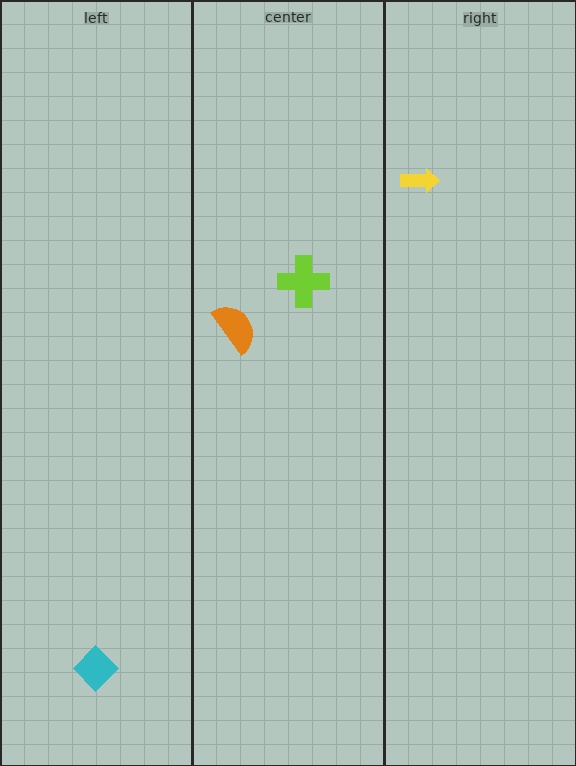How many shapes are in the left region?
1.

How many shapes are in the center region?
2.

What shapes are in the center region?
The lime cross, the orange semicircle.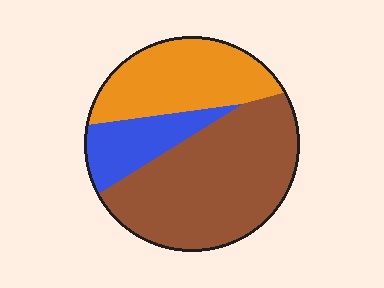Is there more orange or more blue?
Orange.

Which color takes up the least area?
Blue, at roughly 15%.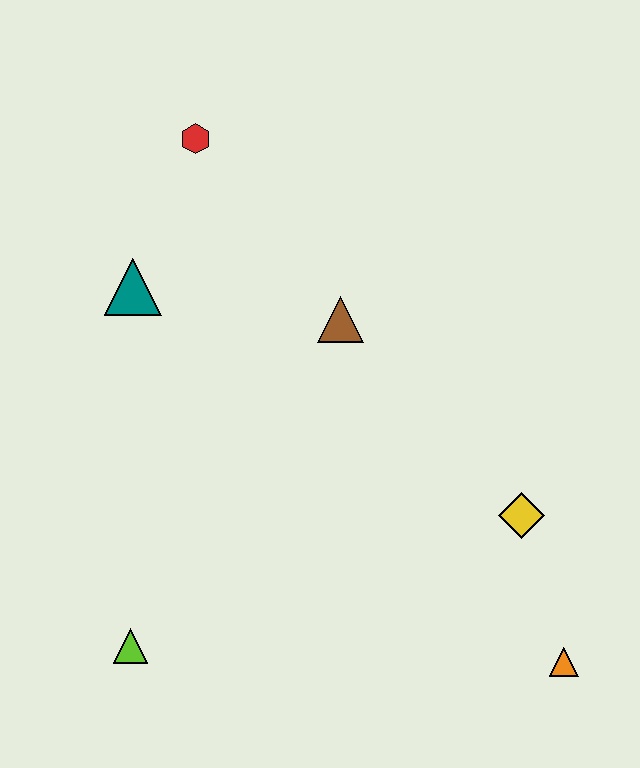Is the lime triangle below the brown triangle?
Yes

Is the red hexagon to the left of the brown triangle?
Yes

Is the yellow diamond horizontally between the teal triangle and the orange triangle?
Yes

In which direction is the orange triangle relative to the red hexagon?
The orange triangle is below the red hexagon.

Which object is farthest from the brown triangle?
The orange triangle is farthest from the brown triangle.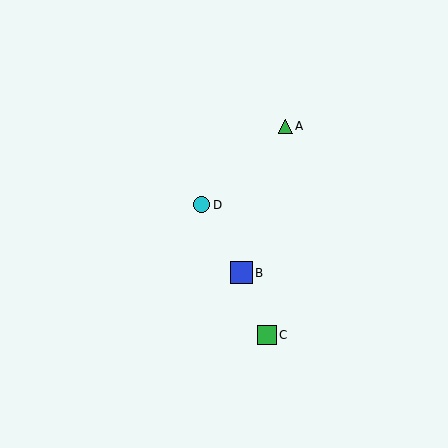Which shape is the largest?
The blue square (labeled B) is the largest.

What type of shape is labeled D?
Shape D is a cyan circle.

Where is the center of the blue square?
The center of the blue square is at (241, 273).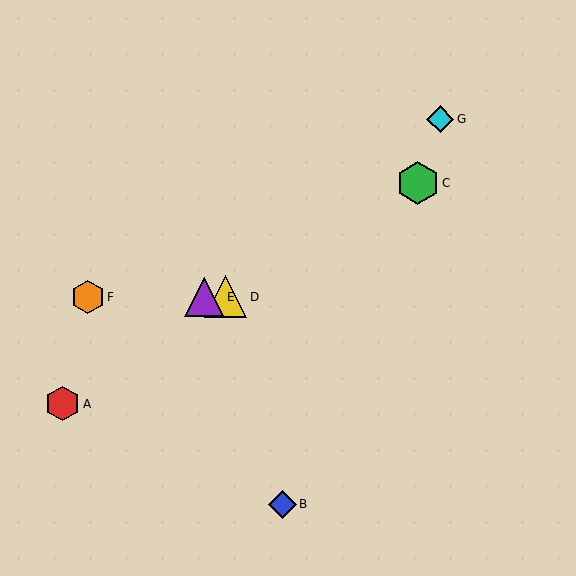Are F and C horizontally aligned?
No, F is at y≈297 and C is at y≈183.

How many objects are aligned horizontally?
3 objects (D, E, F) are aligned horizontally.